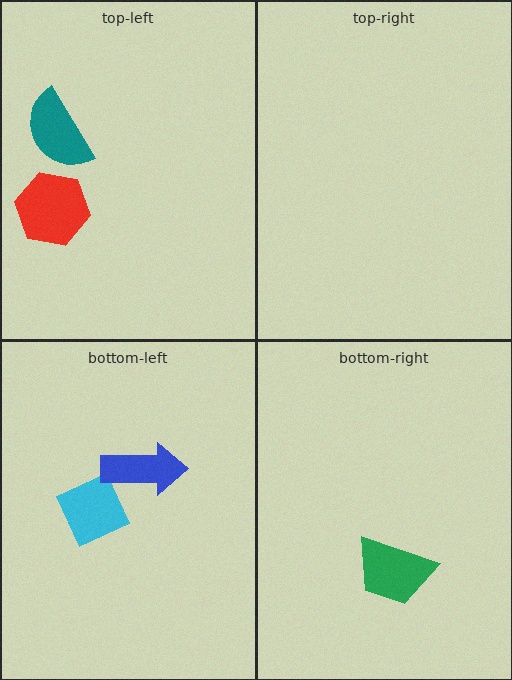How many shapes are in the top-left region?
2.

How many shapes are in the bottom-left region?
2.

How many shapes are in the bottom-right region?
1.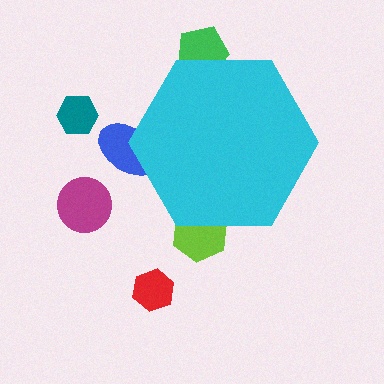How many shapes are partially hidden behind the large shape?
3 shapes are partially hidden.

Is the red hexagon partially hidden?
No, the red hexagon is fully visible.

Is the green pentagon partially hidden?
Yes, the green pentagon is partially hidden behind the cyan hexagon.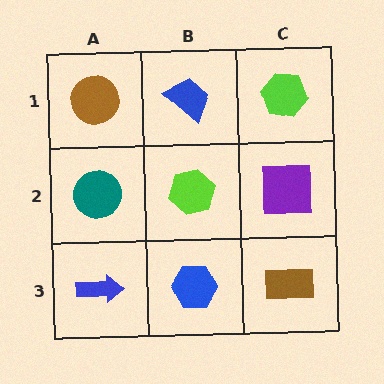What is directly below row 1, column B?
A lime hexagon.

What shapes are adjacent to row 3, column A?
A teal circle (row 2, column A), a blue hexagon (row 3, column B).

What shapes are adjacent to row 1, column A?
A teal circle (row 2, column A), a blue trapezoid (row 1, column B).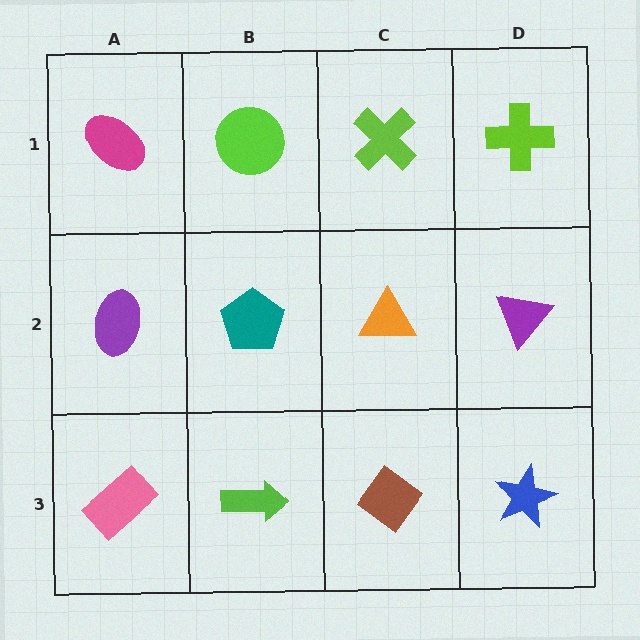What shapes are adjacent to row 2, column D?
A lime cross (row 1, column D), a blue star (row 3, column D), an orange triangle (row 2, column C).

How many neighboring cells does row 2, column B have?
4.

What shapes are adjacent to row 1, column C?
An orange triangle (row 2, column C), a lime circle (row 1, column B), a lime cross (row 1, column D).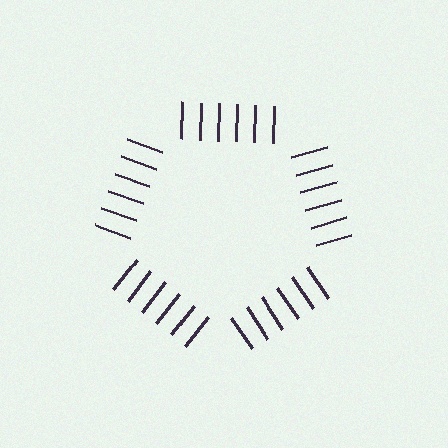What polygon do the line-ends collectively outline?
An illusory pentagon — the line segments terminate on its edges but no continuous stroke is drawn.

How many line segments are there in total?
30 — 6 along each of the 5 edges.